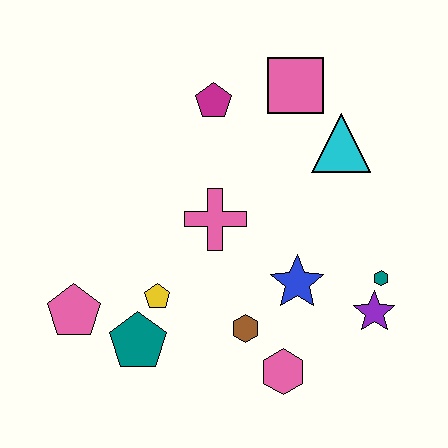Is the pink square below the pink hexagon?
No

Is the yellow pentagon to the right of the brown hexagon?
No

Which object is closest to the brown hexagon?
The pink hexagon is closest to the brown hexagon.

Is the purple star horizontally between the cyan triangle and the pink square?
No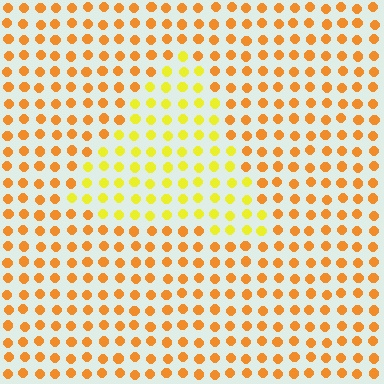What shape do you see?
I see a triangle.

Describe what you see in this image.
The image is filled with small orange elements in a uniform arrangement. A triangle-shaped region is visible where the elements are tinted to a slightly different hue, forming a subtle color boundary.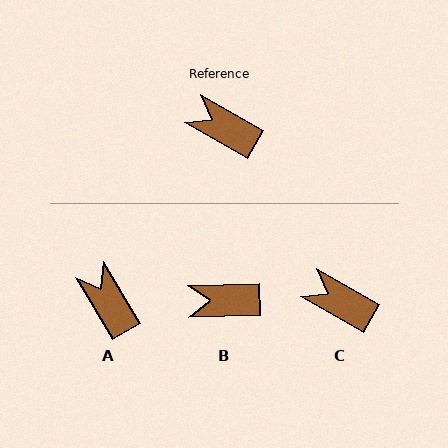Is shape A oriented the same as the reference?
No, it is off by about 30 degrees.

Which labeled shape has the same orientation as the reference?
C.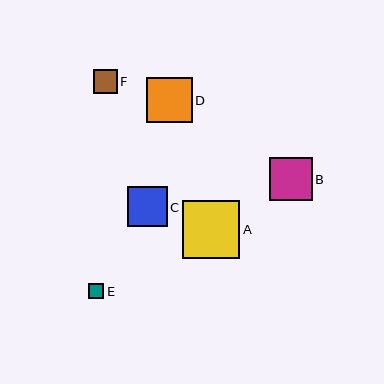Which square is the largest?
Square A is the largest with a size of approximately 58 pixels.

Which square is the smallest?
Square E is the smallest with a size of approximately 15 pixels.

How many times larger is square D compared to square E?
Square D is approximately 3.0 times the size of square E.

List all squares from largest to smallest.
From largest to smallest: A, D, B, C, F, E.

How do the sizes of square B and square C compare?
Square B and square C are approximately the same size.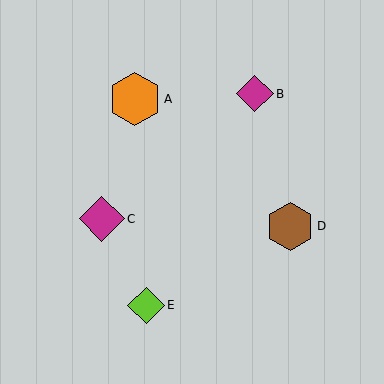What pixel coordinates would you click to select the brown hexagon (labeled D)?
Click at (290, 226) to select the brown hexagon D.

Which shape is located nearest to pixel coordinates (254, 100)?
The magenta diamond (labeled B) at (255, 94) is nearest to that location.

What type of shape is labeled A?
Shape A is an orange hexagon.